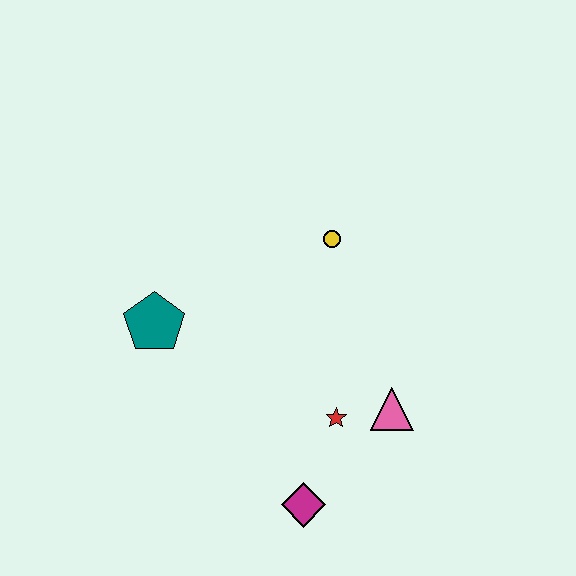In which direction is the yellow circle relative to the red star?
The yellow circle is above the red star.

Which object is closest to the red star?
The pink triangle is closest to the red star.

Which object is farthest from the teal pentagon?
The pink triangle is farthest from the teal pentagon.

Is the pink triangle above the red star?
Yes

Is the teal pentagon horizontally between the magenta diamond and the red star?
No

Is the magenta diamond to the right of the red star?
No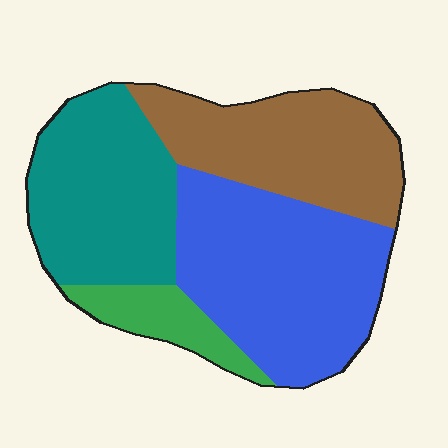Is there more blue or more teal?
Blue.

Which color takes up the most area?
Blue, at roughly 35%.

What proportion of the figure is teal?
Teal takes up about one quarter (1/4) of the figure.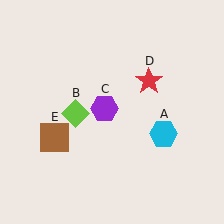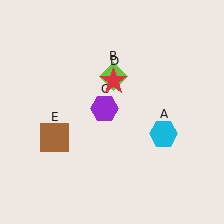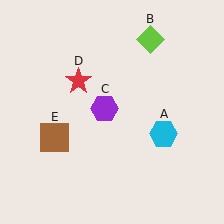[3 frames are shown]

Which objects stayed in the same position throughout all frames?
Cyan hexagon (object A) and purple hexagon (object C) and brown square (object E) remained stationary.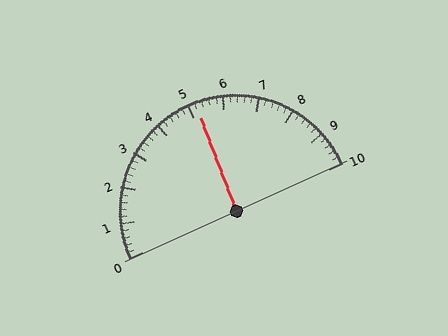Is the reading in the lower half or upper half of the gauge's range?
The reading is in the upper half of the range (0 to 10).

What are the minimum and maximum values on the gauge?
The gauge ranges from 0 to 10.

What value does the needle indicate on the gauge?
The needle indicates approximately 5.2.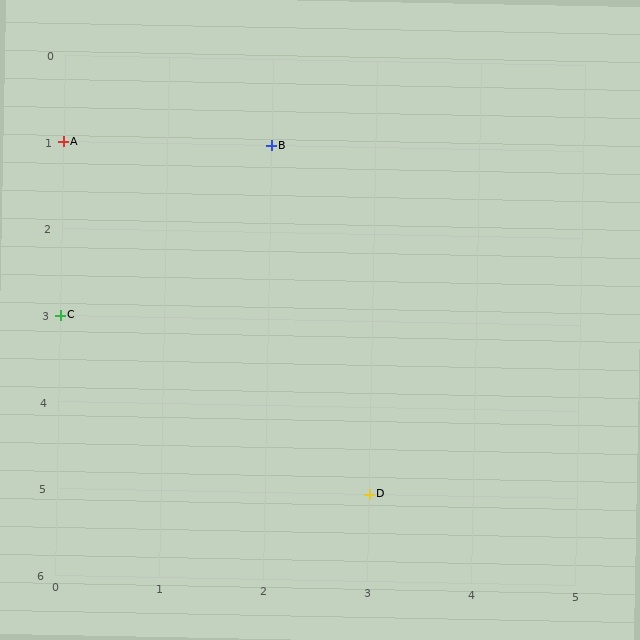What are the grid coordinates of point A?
Point A is at grid coordinates (0, 1).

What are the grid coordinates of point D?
Point D is at grid coordinates (3, 5).